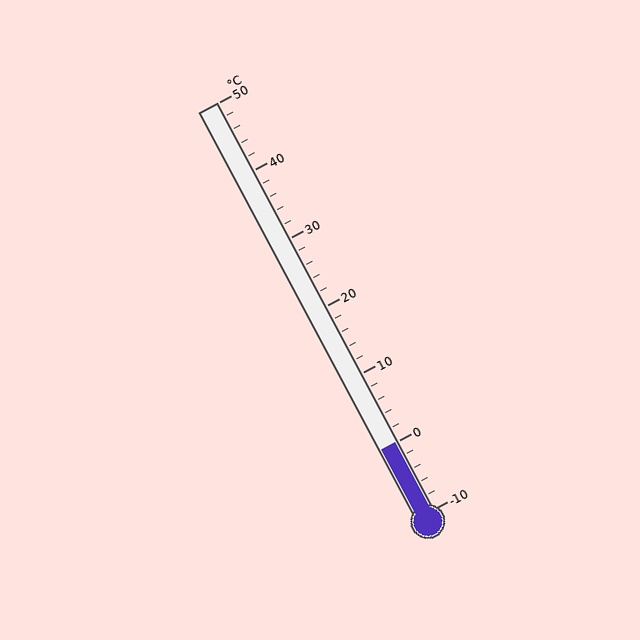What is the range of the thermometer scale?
The thermometer scale ranges from -10°C to 50°C.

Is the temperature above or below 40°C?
The temperature is below 40°C.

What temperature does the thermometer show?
The thermometer shows approximately 0°C.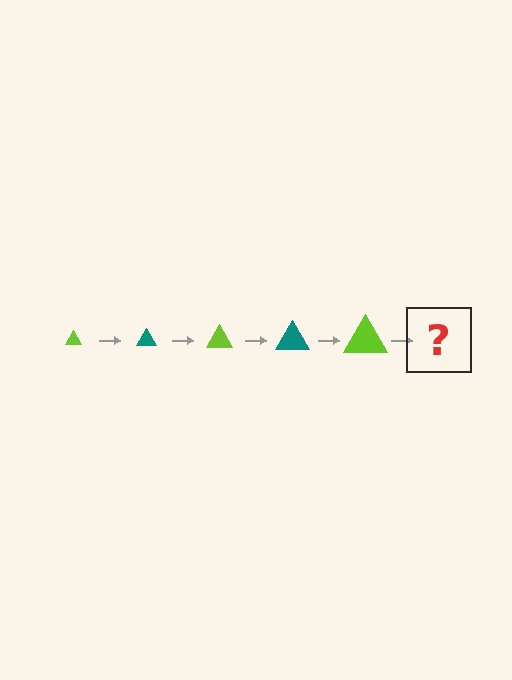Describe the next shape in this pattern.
It should be a teal triangle, larger than the previous one.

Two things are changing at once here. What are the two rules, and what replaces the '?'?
The two rules are that the triangle grows larger each step and the color cycles through lime and teal. The '?' should be a teal triangle, larger than the previous one.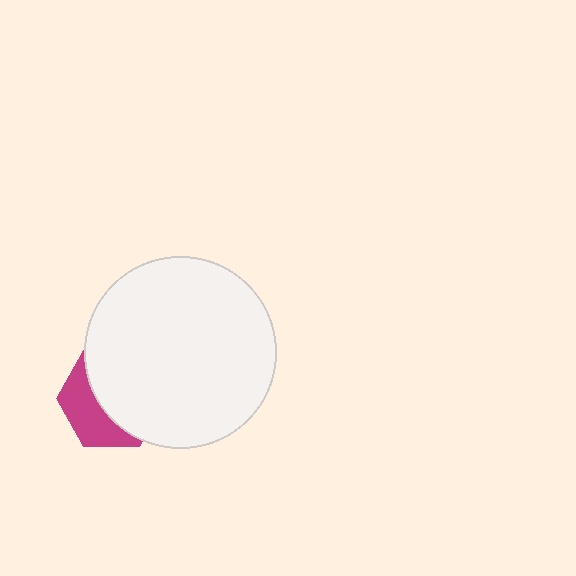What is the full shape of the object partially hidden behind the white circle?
The partially hidden object is a magenta hexagon.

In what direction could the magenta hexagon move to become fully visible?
The magenta hexagon could move toward the lower-left. That would shift it out from behind the white circle entirely.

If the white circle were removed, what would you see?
You would see the complete magenta hexagon.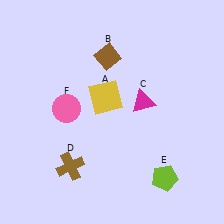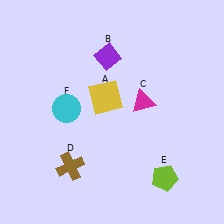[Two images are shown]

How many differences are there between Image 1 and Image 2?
There are 2 differences between the two images.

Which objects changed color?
B changed from brown to purple. F changed from pink to cyan.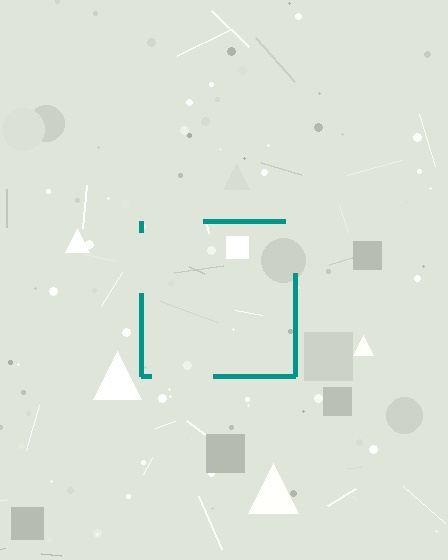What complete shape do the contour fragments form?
The contour fragments form a square.